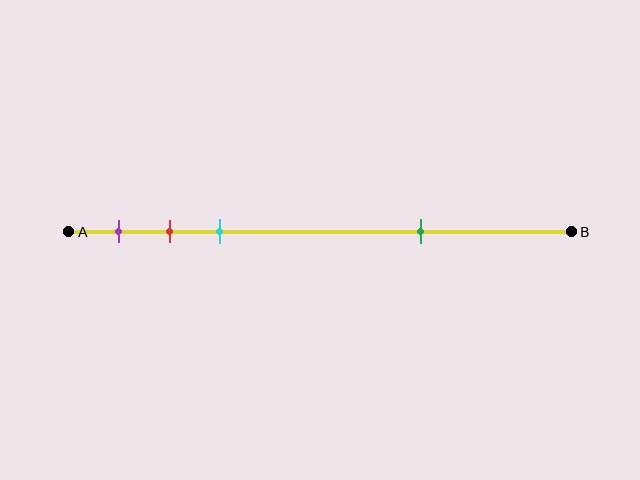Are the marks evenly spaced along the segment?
No, the marks are not evenly spaced.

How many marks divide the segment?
There are 4 marks dividing the segment.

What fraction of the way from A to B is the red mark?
The red mark is approximately 20% (0.2) of the way from A to B.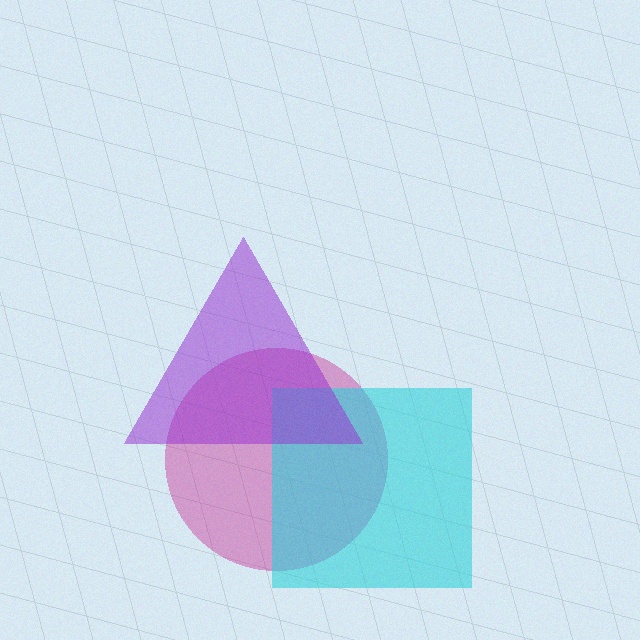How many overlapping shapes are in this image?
There are 3 overlapping shapes in the image.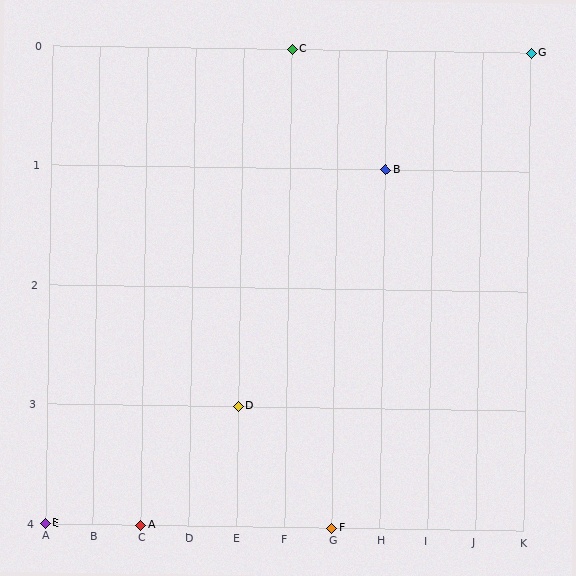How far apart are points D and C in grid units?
Points D and C are 1 column and 3 rows apart (about 3.2 grid units diagonally).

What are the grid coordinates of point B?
Point B is at grid coordinates (H, 1).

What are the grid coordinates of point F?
Point F is at grid coordinates (G, 4).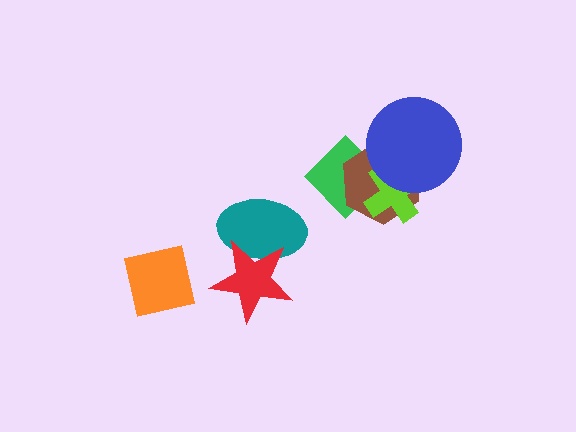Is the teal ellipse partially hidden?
Yes, it is partially covered by another shape.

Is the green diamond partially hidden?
Yes, it is partially covered by another shape.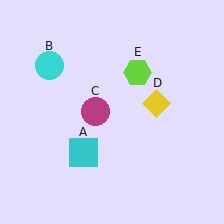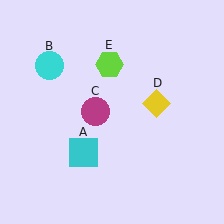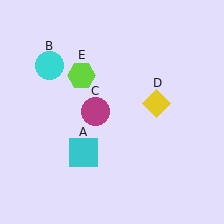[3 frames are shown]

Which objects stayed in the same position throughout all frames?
Cyan square (object A) and cyan circle (object B) and magenta circle (object C) and yellow diamond (object D) remained stationary.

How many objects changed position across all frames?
1 object changed position: lime hexagon (object E).